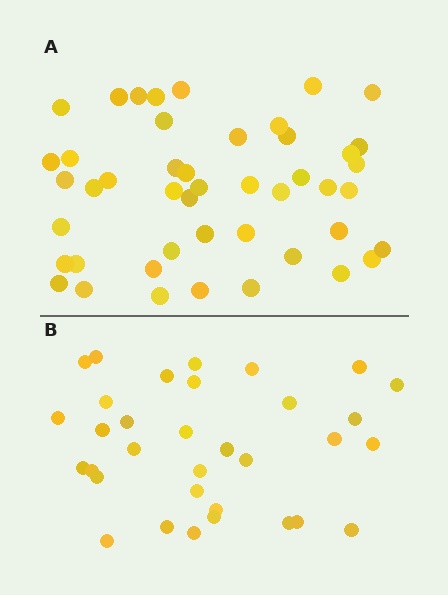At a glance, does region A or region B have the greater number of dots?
Region A (the top region) has more dots.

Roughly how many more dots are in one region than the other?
Region A has approximately 15 more dots than region B.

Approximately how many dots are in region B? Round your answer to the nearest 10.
About 30 dots. (The exact count is 33, which rounds to 30.)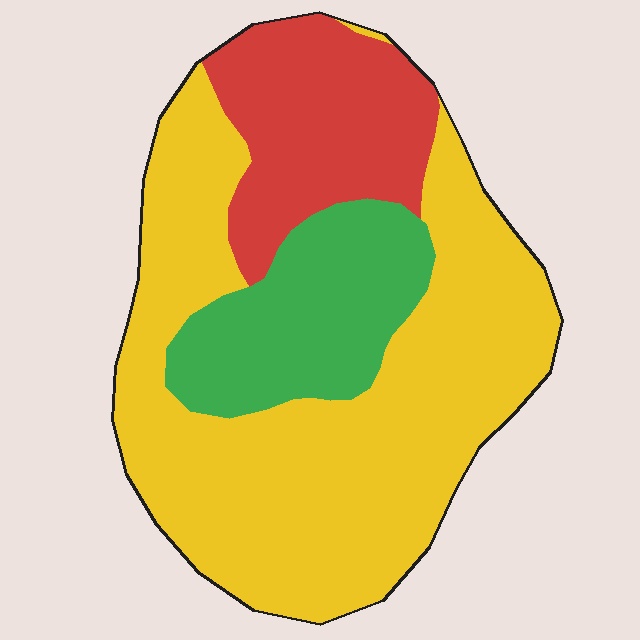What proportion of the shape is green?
Green covers 19% of the shape.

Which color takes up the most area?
Yellow, at roughly 60%.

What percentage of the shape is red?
Red takes up about one fifth (1/5) of the shape.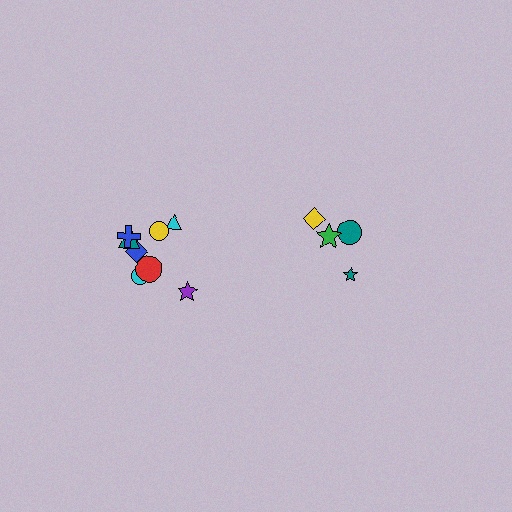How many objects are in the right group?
There are 4 objects.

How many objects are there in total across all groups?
There are 12 objects.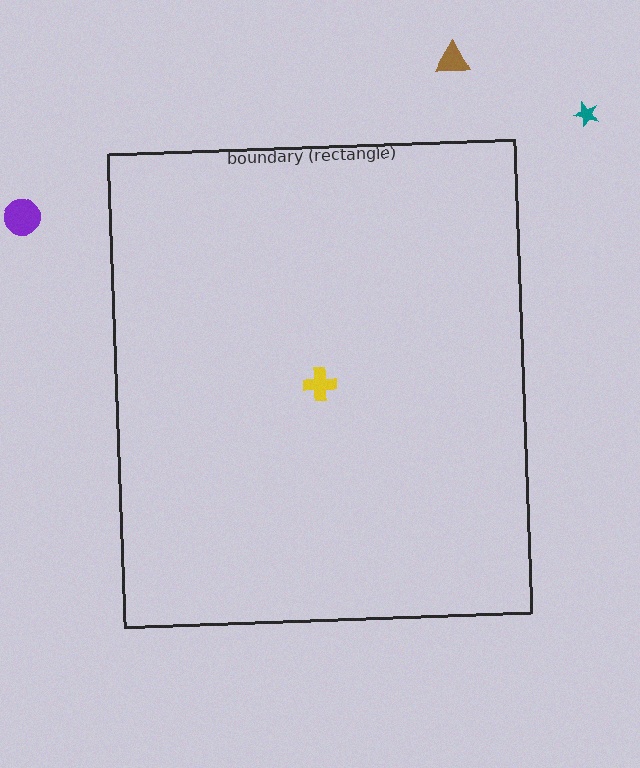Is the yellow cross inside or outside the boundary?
Inside.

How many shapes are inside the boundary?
1 inside, 3 outside.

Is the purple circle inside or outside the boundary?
Outside.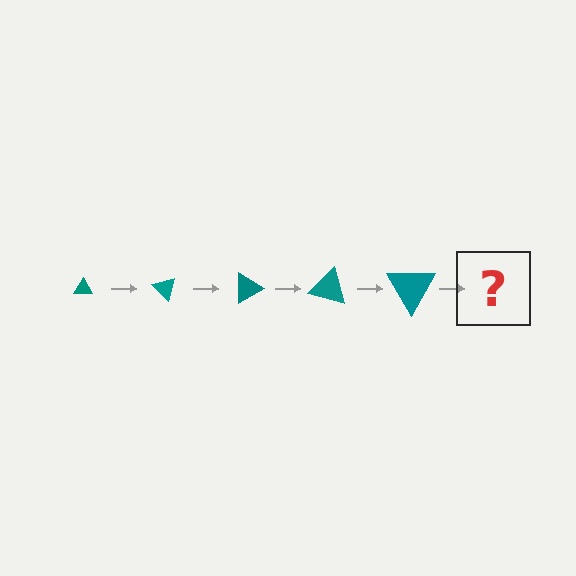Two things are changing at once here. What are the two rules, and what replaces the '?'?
The two rules are that the triangle grows larger each step and it rotates 45 degrees each step. The '?' should be a triangle, larger than the previous one and rotated 225 degrees from the start.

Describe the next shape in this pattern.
It should be a triangle, larger than the previous one and rotated 225 degrees from the start.